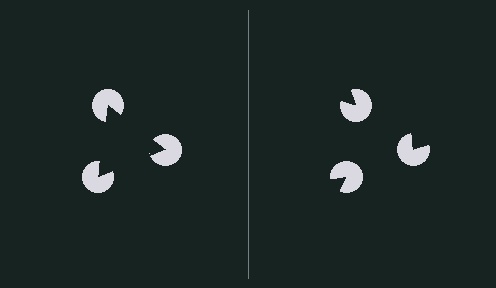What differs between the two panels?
The pac-man discs are positioned identically on both sides; only the wedge orientations differ. On the left they align to a triangle; on the right they are misaligned.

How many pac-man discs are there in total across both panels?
6 — 3 on each side.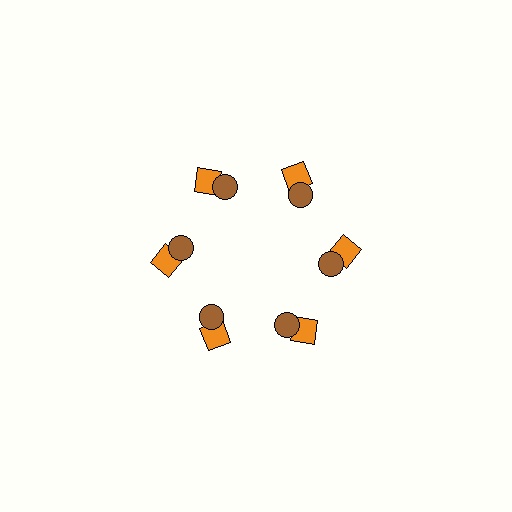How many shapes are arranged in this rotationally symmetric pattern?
There are 12 shapes, arranged in 6 groups of 2.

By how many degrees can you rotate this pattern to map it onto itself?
The pattern maps onto itself every 60 degrees of rotation.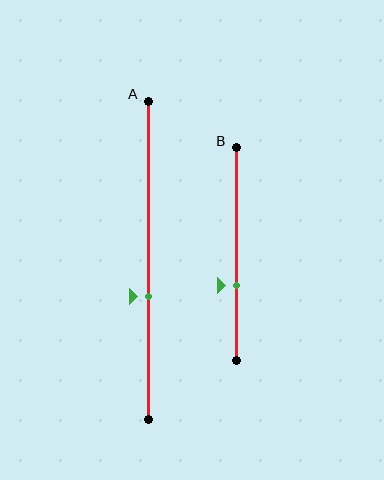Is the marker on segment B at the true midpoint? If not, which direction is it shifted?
No, the marker on segment B is shifted downward by about 15% of the segment length.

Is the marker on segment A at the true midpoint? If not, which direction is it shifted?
No, the marker on segment A is shifted downward by about 11% of the segment length.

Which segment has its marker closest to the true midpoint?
Segment A has its marker closest to the true midpoint.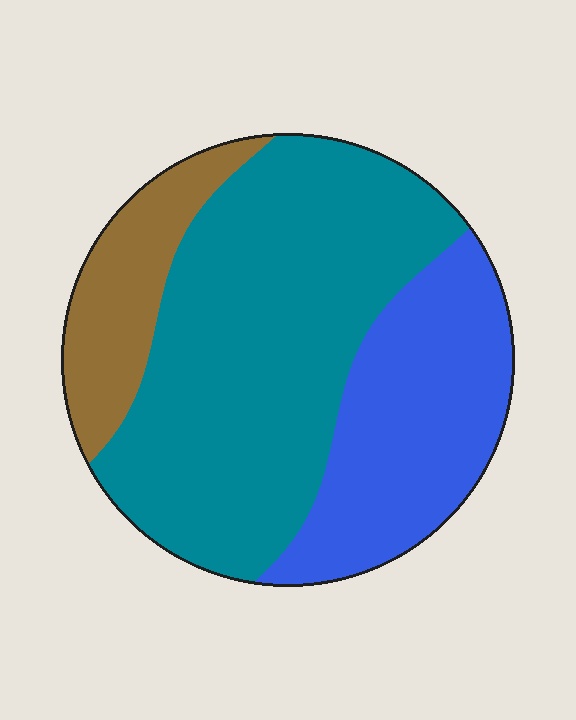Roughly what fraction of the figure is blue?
Blue covers roughly 30% of the figure.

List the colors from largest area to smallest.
From largest to smallest: teal, blue, brown.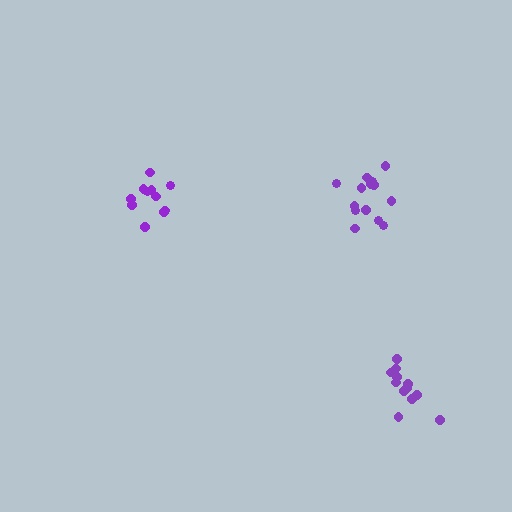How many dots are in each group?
Group 1: 14 dots, Group 2: 12 dots, Group 3: 12 dots (38 total).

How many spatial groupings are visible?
There are 3 spatial groupings.